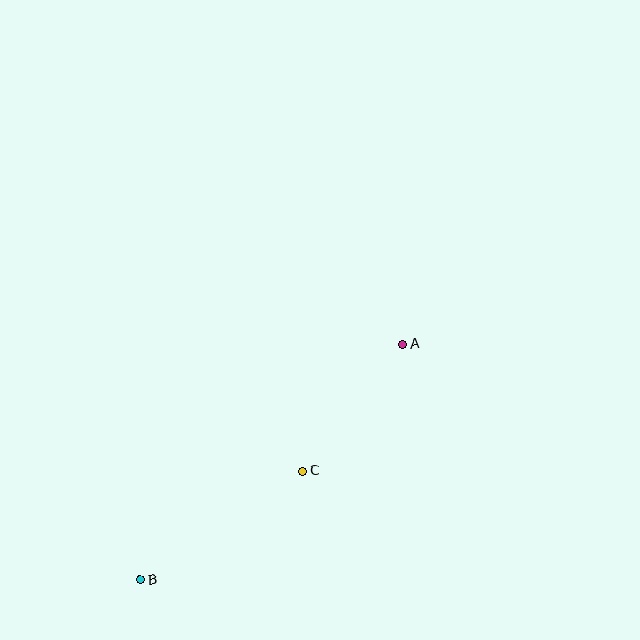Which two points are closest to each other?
Points A and C are closest to each other.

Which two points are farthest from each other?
Points A and B are farthest from each other.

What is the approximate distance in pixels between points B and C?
The distance between B and C is approximately 195 pixels.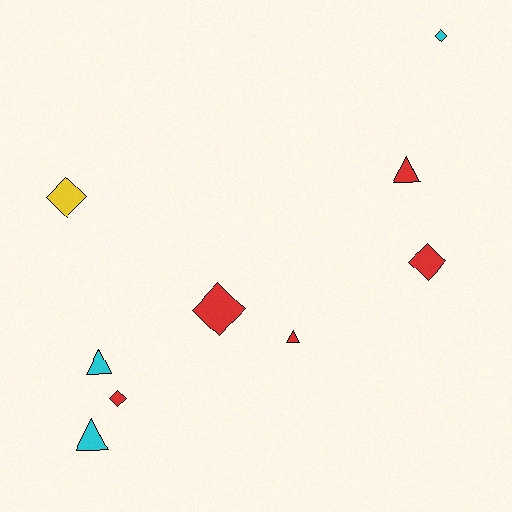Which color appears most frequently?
Red, with 5 objects.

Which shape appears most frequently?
Diamond, with 5 objects.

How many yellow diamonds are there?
There is 1 yellow diamond.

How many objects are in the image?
There are 9 objects.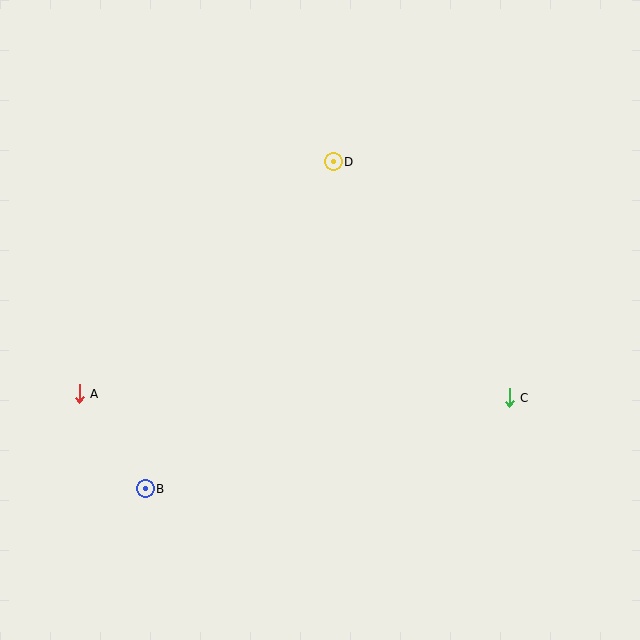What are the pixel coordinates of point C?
Point C is at (509, 398).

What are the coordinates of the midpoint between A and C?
The midpoint between A and C is at (294, 396).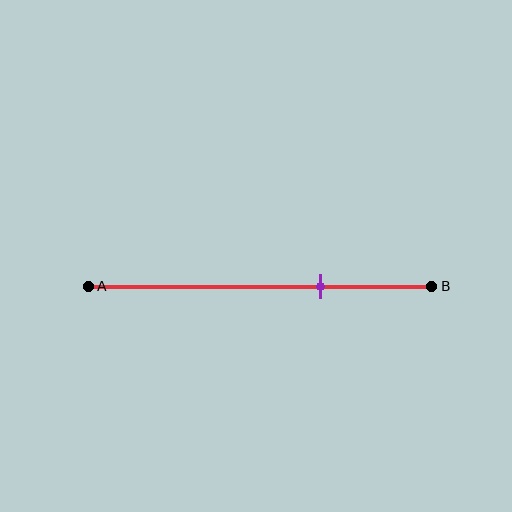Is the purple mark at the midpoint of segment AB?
No, the mark is at about 70% from A, not at the 50% midpoint.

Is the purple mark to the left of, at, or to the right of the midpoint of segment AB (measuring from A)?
The purple mark is to the right of the midpoint of segment AB.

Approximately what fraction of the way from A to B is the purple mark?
The purple mark is approximately 70% of the way from A to B.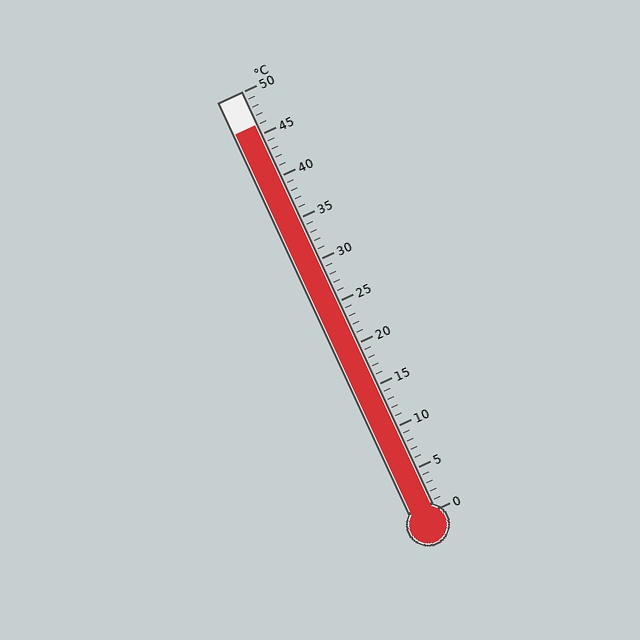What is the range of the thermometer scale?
The thermometer scale ranges from 0°C to 50°C.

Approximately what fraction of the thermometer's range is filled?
The thermometer is filled to approximately 90% of its range.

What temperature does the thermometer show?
The thermometer shows approximately 46°C.